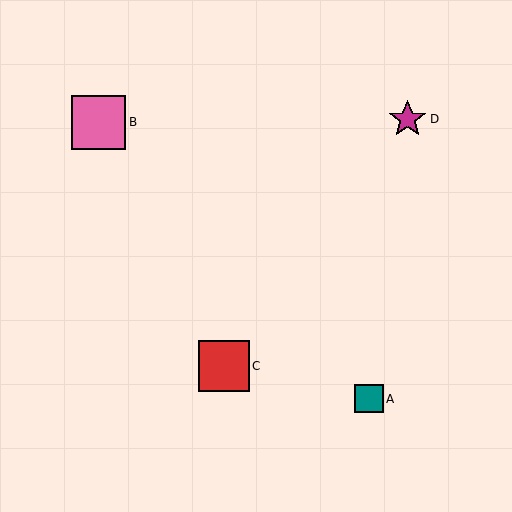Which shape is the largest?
The pink square (labeled B) is the largest.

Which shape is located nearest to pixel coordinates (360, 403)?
The teal square (labeled A) at (369, 399) is nearest to that location.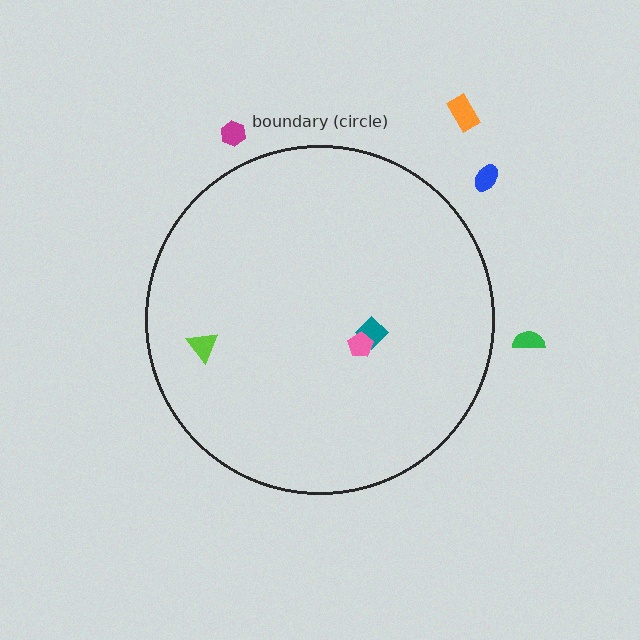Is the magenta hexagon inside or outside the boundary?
Outside.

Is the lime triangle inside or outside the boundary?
Inside.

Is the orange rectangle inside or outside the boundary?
Outside.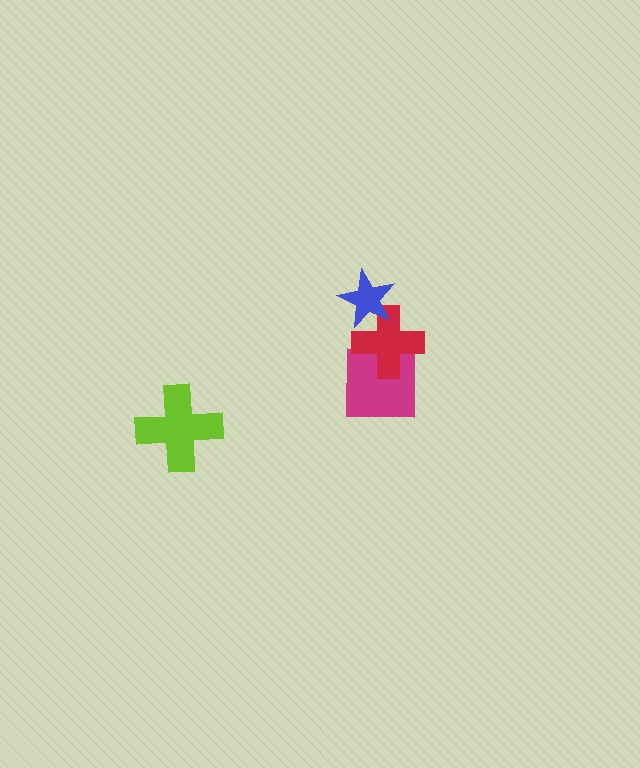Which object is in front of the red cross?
The blue star is in front of the red cross.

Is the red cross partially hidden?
Yes, it is partially covered by another shape.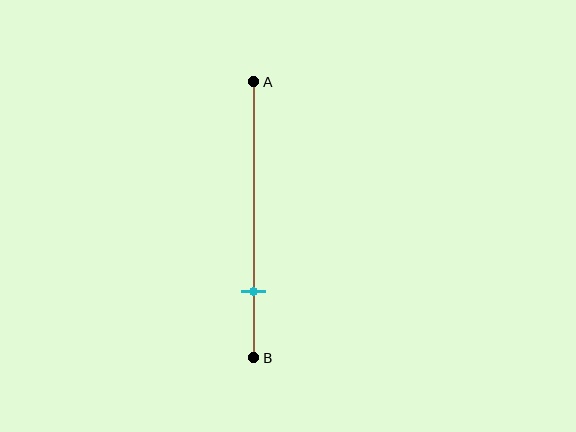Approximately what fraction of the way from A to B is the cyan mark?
The cyan mark is approximately 75% of the way from A to B.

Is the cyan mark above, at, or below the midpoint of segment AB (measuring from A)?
The cyan mark is below the midpoint of segment AB.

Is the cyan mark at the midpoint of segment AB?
No, the mark is at about 75% from A, not at the 50% midpoint.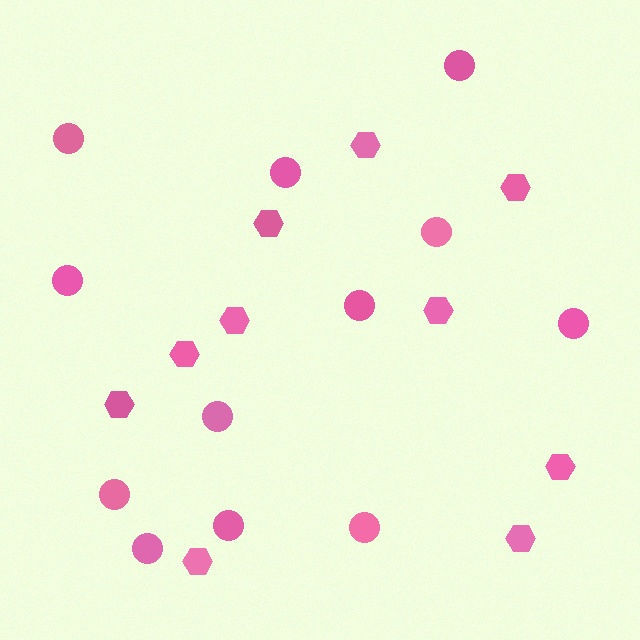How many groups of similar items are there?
There are 2 groups: one group of hexagons (10) and one group of circles (12).